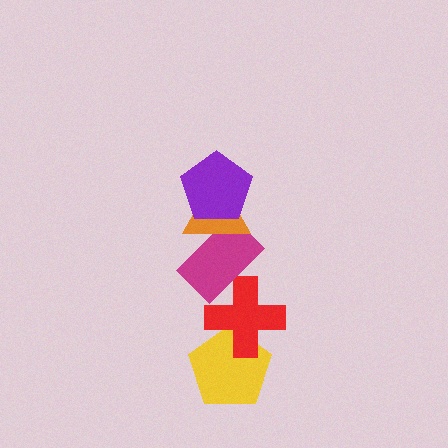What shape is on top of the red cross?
The magenta rectangle is on top of the red cross.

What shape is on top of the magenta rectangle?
The orange triangle is on top of the magenta rectangle.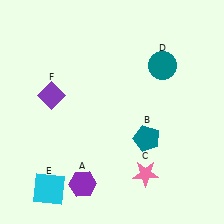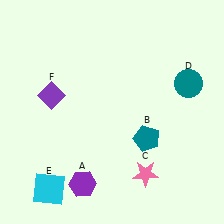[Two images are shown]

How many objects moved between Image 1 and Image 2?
1 object moved between the two images.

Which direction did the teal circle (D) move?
The teal circle (D) moved right.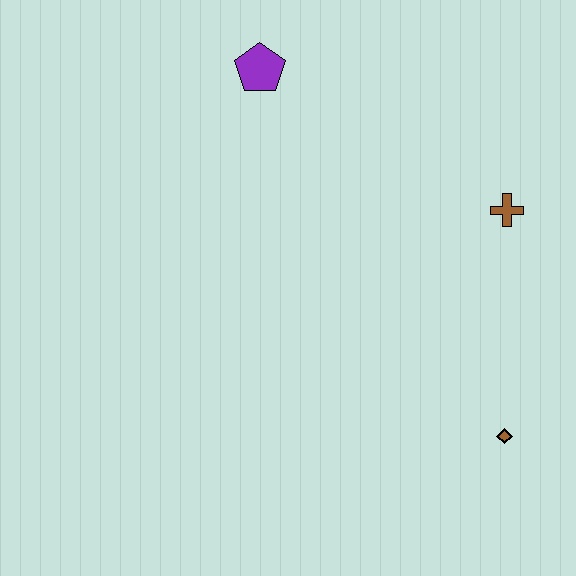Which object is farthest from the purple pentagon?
The brown diamond is farthest from the purple pentagon.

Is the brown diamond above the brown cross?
No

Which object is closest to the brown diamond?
The brown cross is closest to the brown diamond.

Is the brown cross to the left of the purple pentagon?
No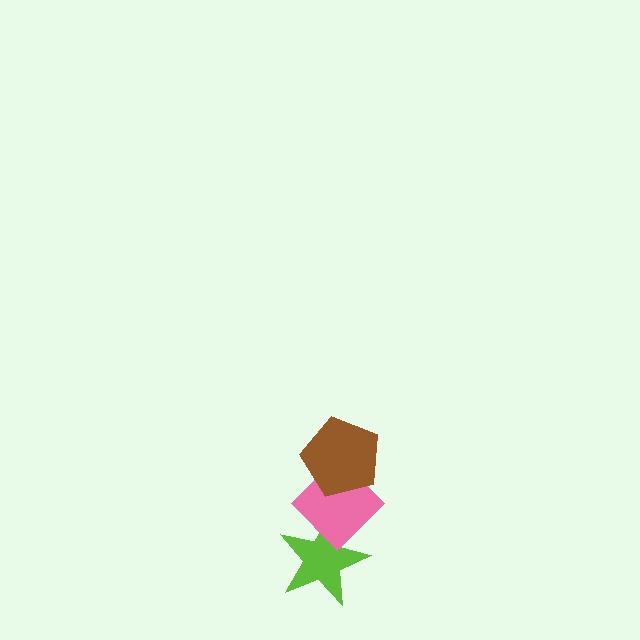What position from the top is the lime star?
The lime star is 3rd from the top.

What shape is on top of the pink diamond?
The brown pentagon is on top of the pink diamond.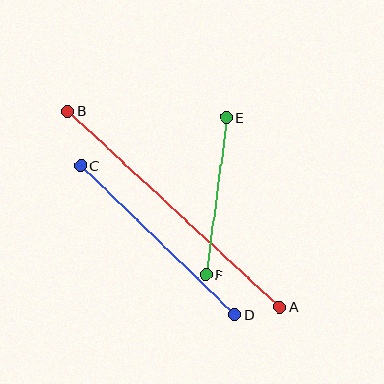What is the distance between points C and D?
The distance is approximately 214 pixels.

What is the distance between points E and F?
The distance is approximately 159 pixels.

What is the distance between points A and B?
The distance is approximately 288 pixels.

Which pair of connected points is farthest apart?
Points A and B are farthest apart.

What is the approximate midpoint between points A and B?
The midpoint is at approximately (174, 209) pixels.